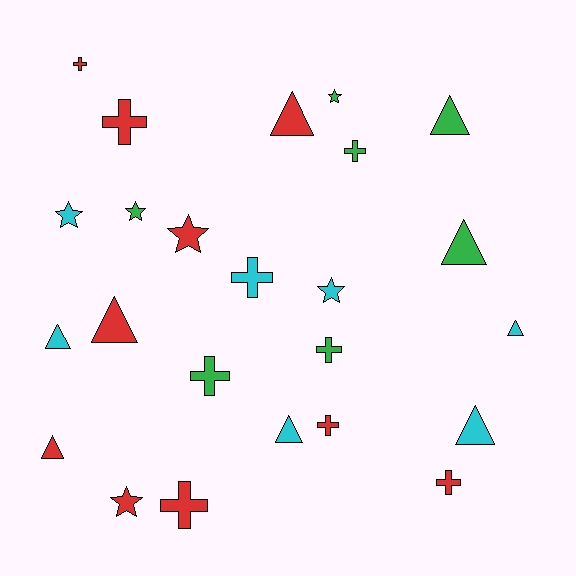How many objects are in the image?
There are 24 objects.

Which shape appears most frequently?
Triangle, with 9 objects.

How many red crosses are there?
There are 5 red crosses.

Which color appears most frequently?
Red, with 10 objects.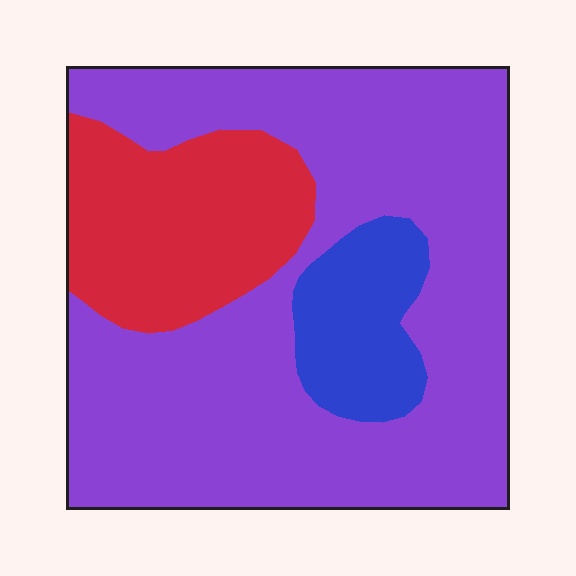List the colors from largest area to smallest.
From largest to smallest: purple, red, blue.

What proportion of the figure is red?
Red covers around 20% of the figure.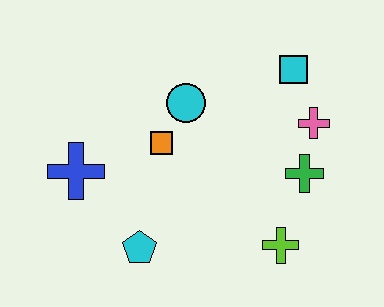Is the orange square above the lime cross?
Yes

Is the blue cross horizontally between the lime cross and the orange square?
No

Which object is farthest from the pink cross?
The blue cross is farthest from the pink cross.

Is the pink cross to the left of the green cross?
No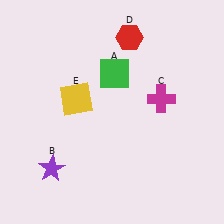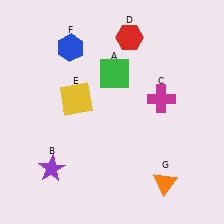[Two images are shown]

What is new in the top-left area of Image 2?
A blue hexagon (F) was added in the top-left area of Image 2.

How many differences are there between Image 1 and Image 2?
There are 2 differences between the two images.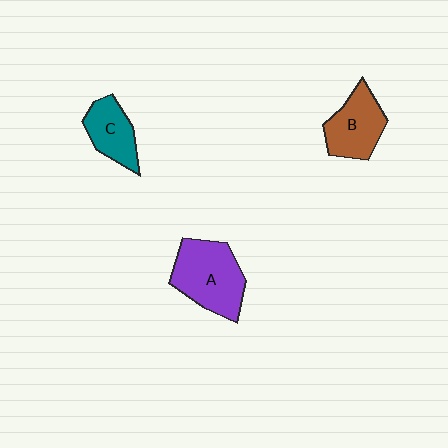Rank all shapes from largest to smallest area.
From largest to smallest: A (purple), B (brown), C (teal).